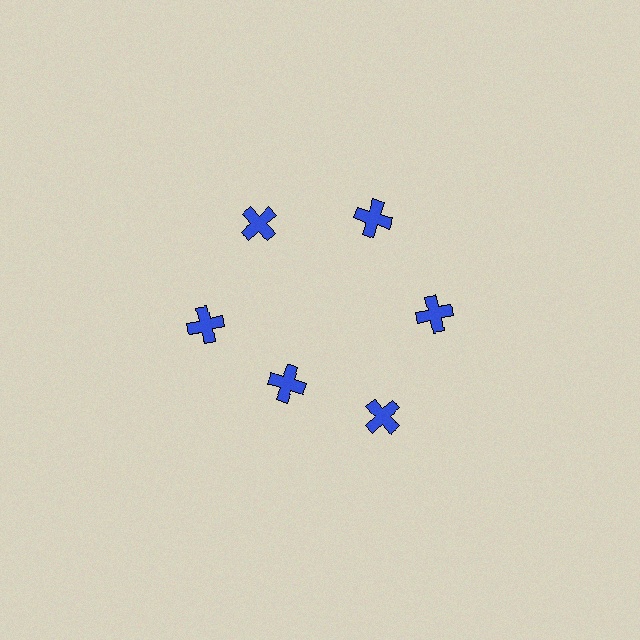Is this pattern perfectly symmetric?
No. The 6 blue crosses are arranged in a ring, but one element near the 7 o'clock position is pulled inward toward the center, breaking the 6-fold rotational symmetry.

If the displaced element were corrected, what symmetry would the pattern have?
It would have 6-fold rotational symmetry — the pattern would map onto itself every 60 degrees.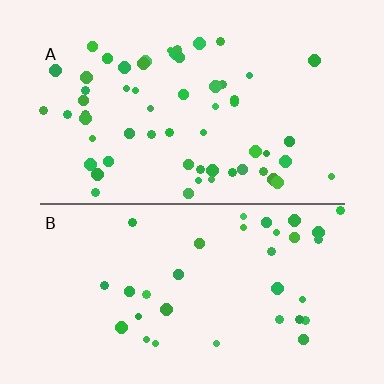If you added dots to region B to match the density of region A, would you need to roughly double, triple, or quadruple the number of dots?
Approximately double.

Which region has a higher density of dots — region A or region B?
A (the top).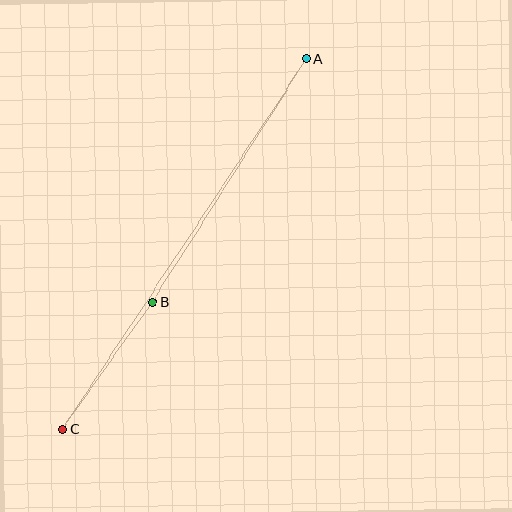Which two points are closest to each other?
Points B and C are closest to each other.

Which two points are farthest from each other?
Points A and C are farthest from each other.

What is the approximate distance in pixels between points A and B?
The distance between A and B is approximately 288 pixels.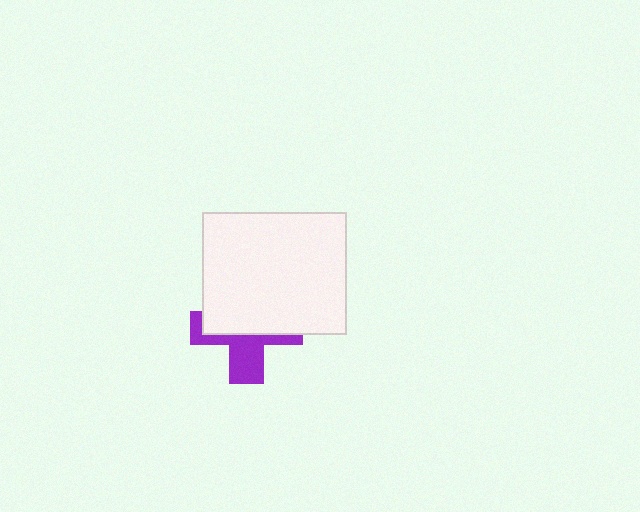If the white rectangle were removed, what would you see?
You would see the complete purple cross.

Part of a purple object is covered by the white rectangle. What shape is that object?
It is a cross.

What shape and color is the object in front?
The object in front is a white rectangle.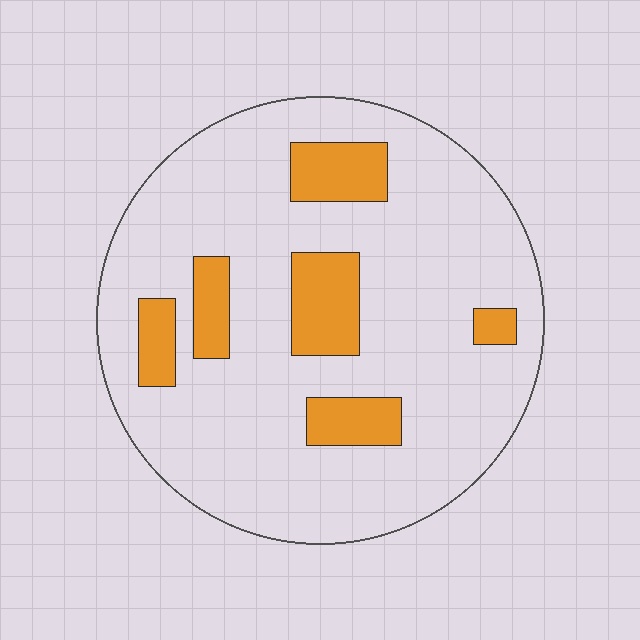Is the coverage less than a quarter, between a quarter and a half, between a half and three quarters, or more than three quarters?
Less than a quarter.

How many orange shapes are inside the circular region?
6.